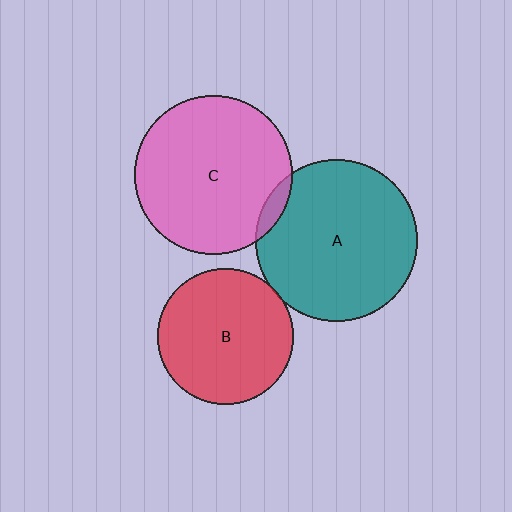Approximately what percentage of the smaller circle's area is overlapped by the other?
Approximately 5%.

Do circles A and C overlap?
Yes.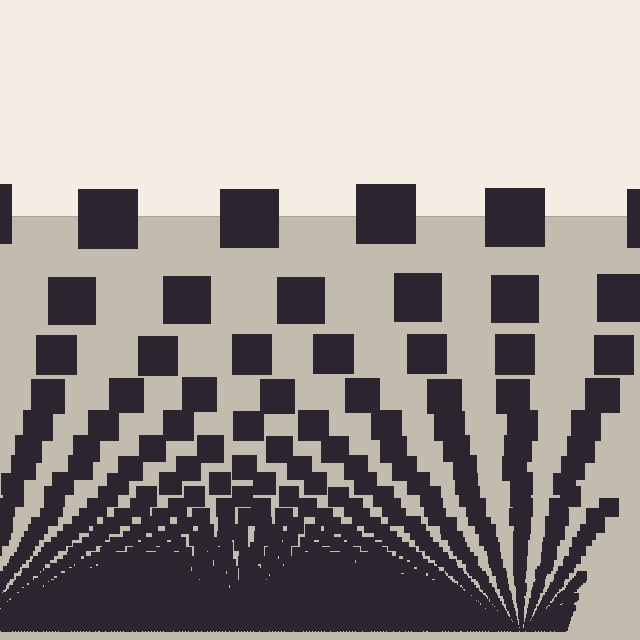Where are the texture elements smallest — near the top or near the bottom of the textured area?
Near the bottom.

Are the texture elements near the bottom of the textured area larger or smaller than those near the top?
Smaller. The gradient is inverted — elements near the bottom are smaller and denser.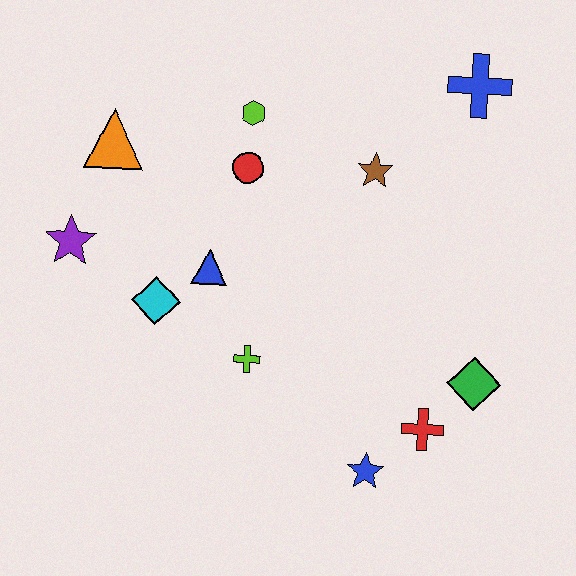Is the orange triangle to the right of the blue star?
No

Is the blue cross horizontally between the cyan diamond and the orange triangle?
No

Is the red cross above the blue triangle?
No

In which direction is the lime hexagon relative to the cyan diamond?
The lime hexagon is above the cyan diamond.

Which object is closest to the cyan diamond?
The blue triangle is closest to the cyan diamond.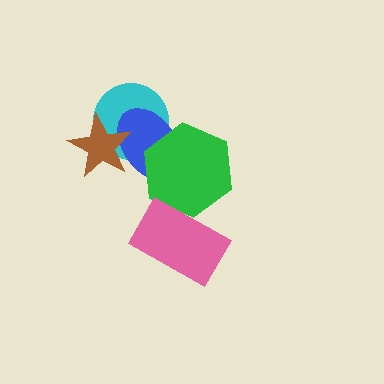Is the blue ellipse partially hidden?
Yes, it is partially covered by another shape.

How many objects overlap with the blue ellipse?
3 objects overlap with the blue ellipse.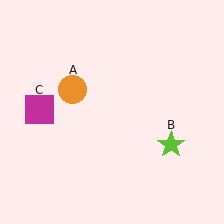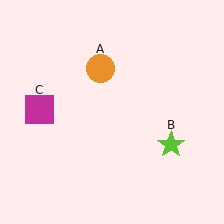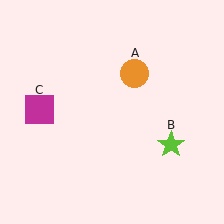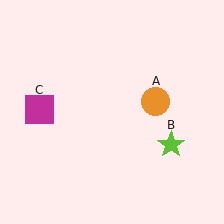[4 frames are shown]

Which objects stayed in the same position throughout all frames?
Lime star (object B) and magenta square (object C) remained stationary.